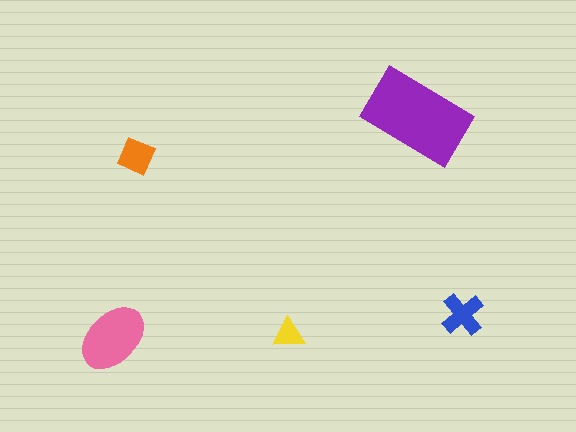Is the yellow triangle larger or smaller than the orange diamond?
Smaller.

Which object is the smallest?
The yellow triangle.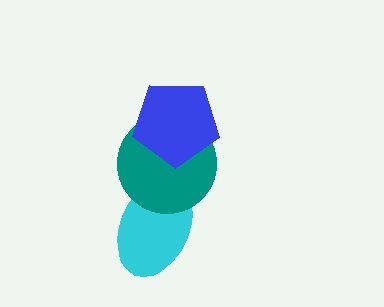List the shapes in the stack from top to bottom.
From top to bottom: the blue pentagon, the teal circle, the cyan ellipse.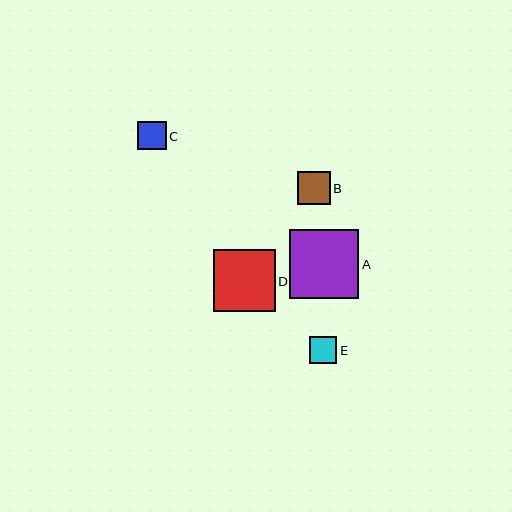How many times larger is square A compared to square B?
Square A is approximately 2.1 times the size of square B.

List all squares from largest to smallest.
From largest to smallest: A, D, B, C, E.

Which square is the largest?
Square A is the largest with a size of approximately 69 pixels.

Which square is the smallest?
Square E is the smallest with a size of approximately 27 pixels.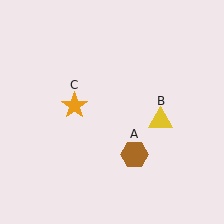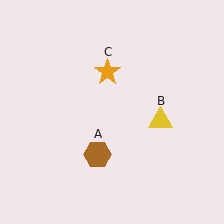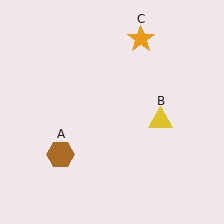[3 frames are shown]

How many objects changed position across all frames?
2 objects changed position: brown hexagon (object A), orange star (object C).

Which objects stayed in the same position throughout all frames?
Yellow triangle (object B) remained stationary.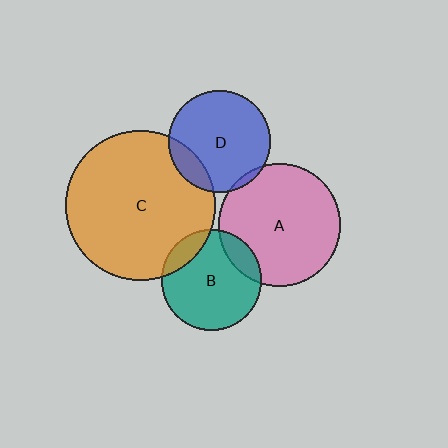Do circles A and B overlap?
Yes.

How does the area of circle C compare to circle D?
Approximately 2.1 times.